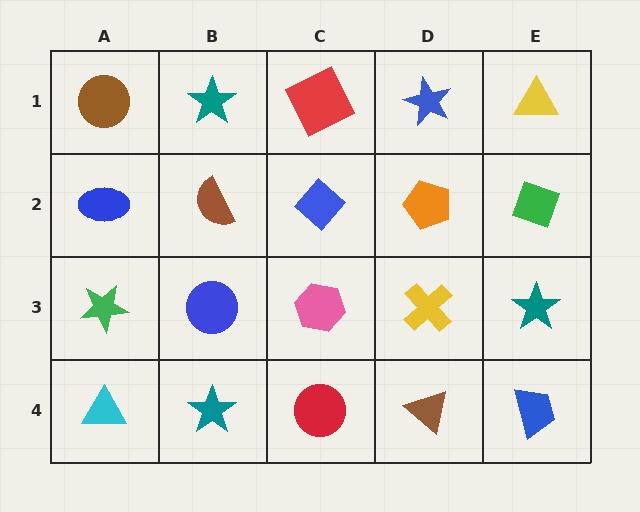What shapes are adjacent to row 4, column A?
A green star (row 3, column A), a teal star (row 4, column B).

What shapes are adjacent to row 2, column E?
A yellow triangle (row 1, column E), a teal star (row 3, column E), an orange pentagon (row 2, column D).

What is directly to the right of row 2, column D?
A green diamond.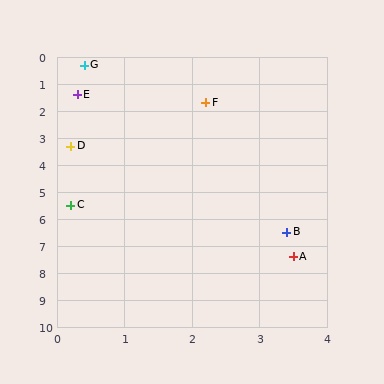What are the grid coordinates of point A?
Point A is at approximately (3.5, 7.4).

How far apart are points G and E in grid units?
Points G and E are about 1.1 grid units apart.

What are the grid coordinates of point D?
Point D is at approximately (0.2, 3.3).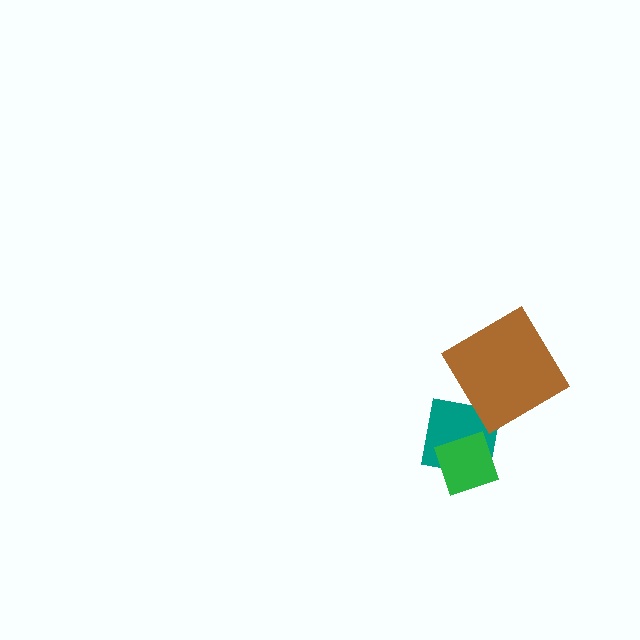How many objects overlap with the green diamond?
1 object overlaps with the green diamond.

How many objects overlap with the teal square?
2 objects overlap with the teal square.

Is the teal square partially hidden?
Yes, it is partially covered by another shape.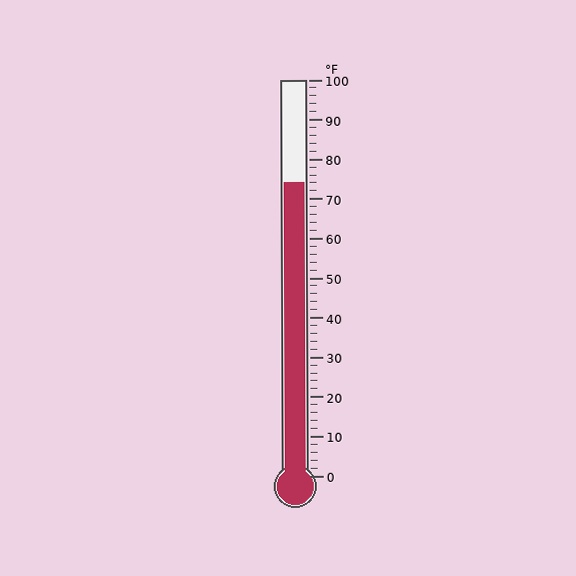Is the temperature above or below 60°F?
The temperature is above 60°F.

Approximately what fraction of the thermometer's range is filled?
The thermometer is filled to approximately 75% of its range.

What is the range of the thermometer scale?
The thermometer scale ranges from 0°F to 100°F.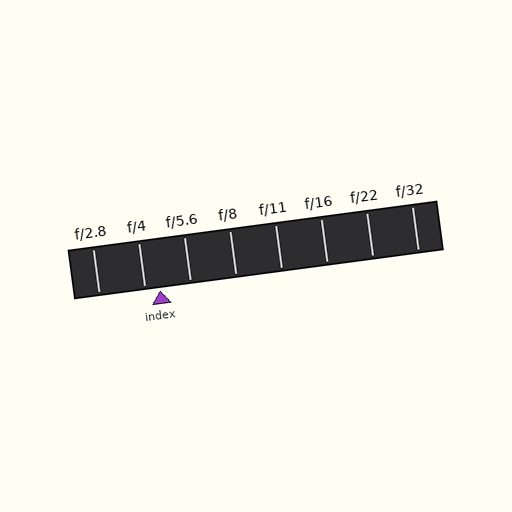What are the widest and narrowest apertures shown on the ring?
The widest aperture shown is f/2.8 and the narrowest is f/32.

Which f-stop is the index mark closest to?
The index mark is closest to f/4.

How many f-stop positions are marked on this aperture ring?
There are 8 f-stop positions marked.